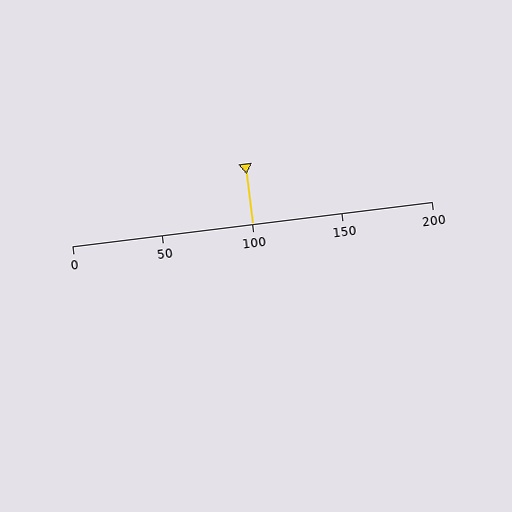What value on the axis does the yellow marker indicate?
The marker indicates approximately 100.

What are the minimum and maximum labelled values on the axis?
The axis runs from 0 to 200.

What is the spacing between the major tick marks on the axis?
The major ticks are spaced 50 apart.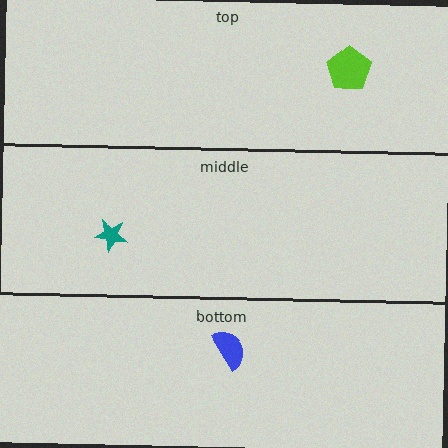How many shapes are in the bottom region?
1.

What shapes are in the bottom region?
The blue semicircle.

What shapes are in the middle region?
The teal star.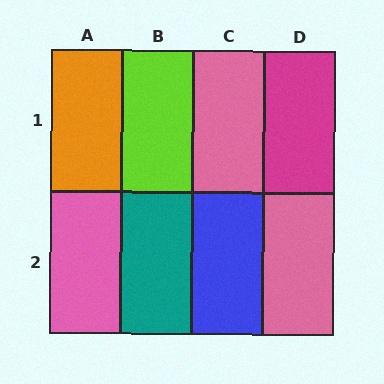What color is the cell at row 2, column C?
Blue.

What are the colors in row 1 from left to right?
Orange, lime, pink, magenta.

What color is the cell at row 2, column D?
Pink.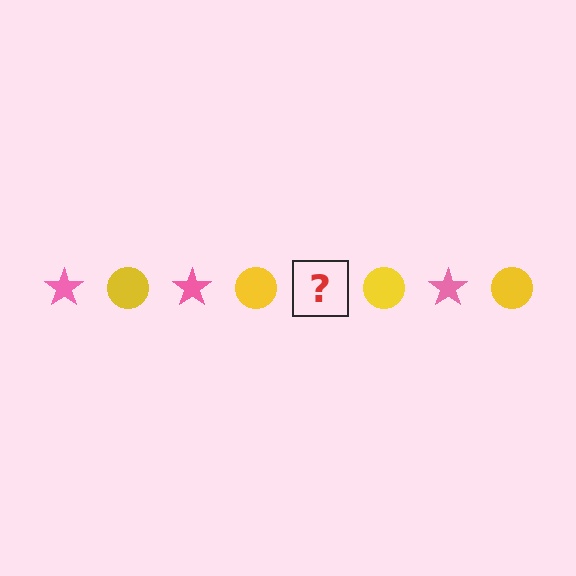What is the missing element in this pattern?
The missing element is a pink star.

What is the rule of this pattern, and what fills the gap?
The rule is that the pattern alternates between pink star and yellow circle. The gap should be filled with a pink star.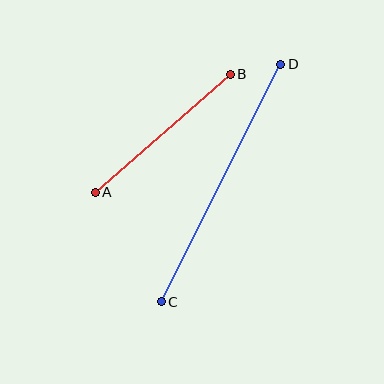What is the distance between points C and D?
The distance is approximately 266 pixels.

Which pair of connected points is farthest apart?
Points C and D are farthest apart.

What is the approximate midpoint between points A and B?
The midpoint is at approximately (163, 133) pixels.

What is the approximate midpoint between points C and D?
The midpoint is at approximately (221, 183) pixels.